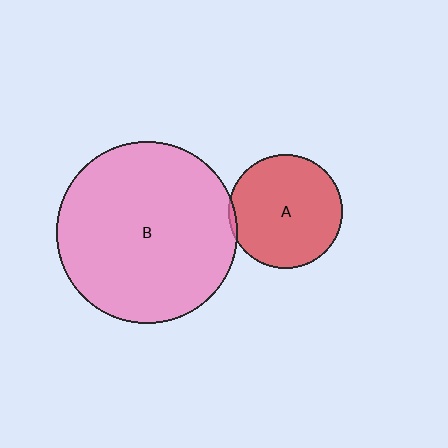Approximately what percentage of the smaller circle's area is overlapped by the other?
Approximately 5%.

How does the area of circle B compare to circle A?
Approximately 2.6 times.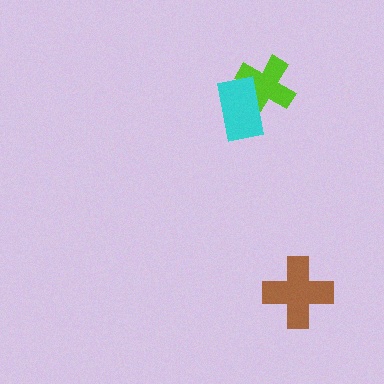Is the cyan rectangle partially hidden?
No, no other shape covers it.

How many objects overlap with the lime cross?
1 object overlaps with the lime cross.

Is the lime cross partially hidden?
Yes, it is partially covered by another shape.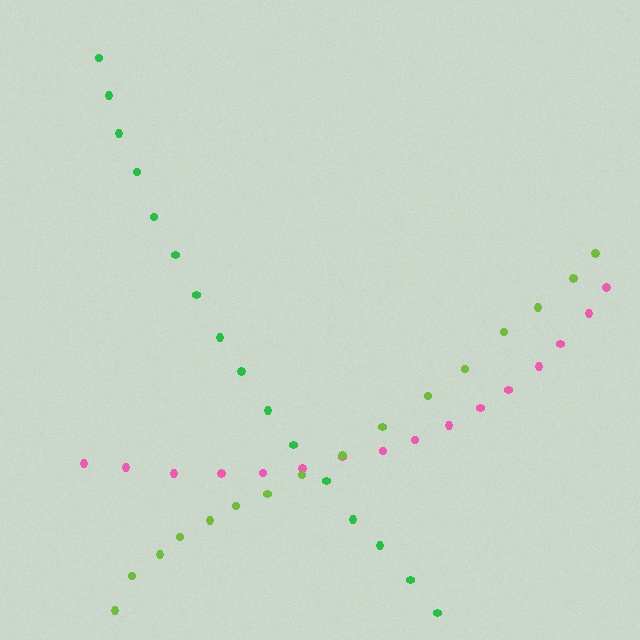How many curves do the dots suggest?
There are 3 distinct paths.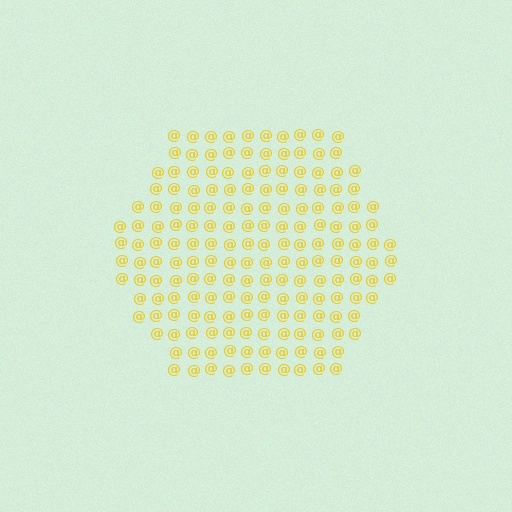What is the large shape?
The large shape is a hexagon.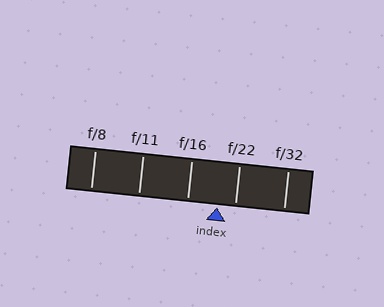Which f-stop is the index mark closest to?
The index mark is closest to f/22.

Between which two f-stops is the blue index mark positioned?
The index mark is between f/16 and f/22.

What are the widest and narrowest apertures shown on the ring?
The widest aperture shown is f/8 and the narrowest is f/32.